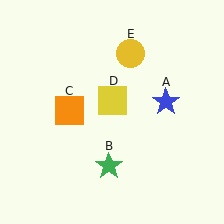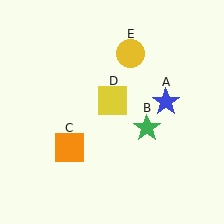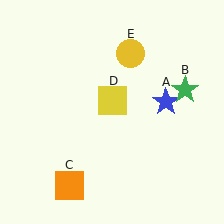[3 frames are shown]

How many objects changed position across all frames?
2 objects changed position: green star (object B), orange square (object C).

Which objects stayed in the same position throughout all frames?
Blue star (object A) and yellow square (object D) and yellow circle (object E) remained stationary.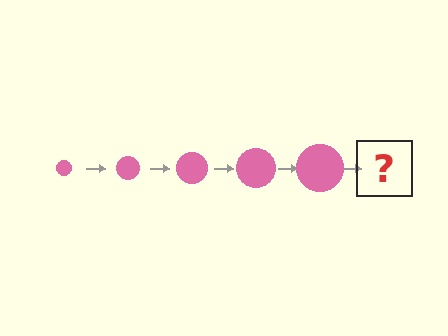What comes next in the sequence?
The next element should be a pink circle, larger than the previous one.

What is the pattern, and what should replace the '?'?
The pattern is that the circle gets progressively larger each step. The '?' should be a pink circle, larger than the previous one.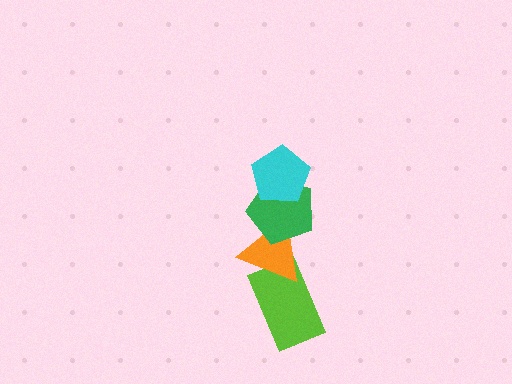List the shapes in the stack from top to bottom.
From top to bottom: the cyan pentagon, the green pentagon, the orange triangle, the lime rectangle.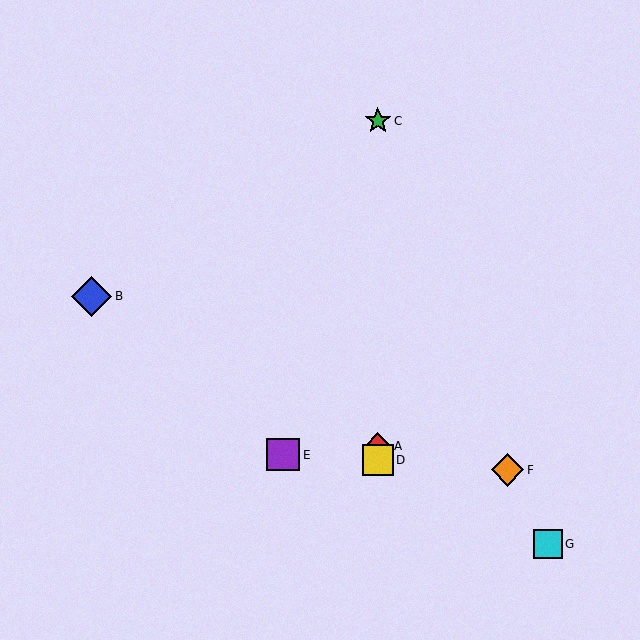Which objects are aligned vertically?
Objects A, C, D are aligned vertically.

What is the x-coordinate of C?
Object C is at x≈378.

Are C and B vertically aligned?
No, C is at x≈378 and B is at x≈91.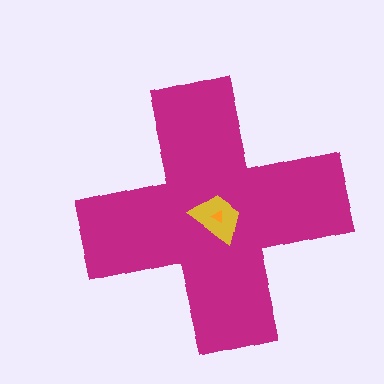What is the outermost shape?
The magenta cross.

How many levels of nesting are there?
3.